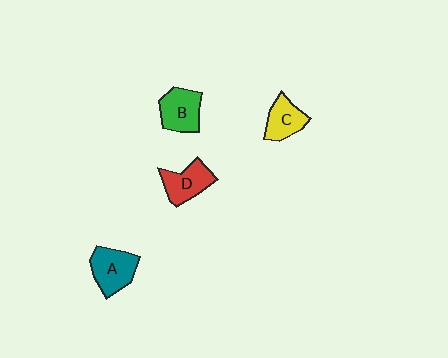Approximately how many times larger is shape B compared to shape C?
Approximately 1.2 times.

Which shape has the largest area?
Shape A (teal).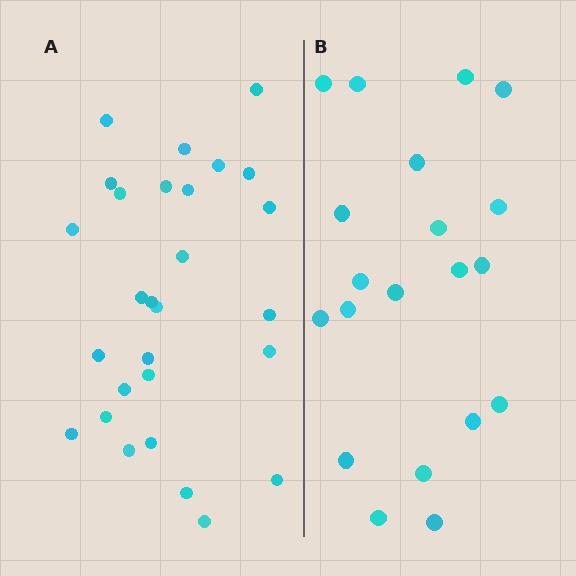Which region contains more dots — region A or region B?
Region A (the left region) has more dots.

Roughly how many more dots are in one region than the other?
Region A has roughly 8 or so more dots than region B.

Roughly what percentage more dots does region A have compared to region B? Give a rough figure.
About 40% more.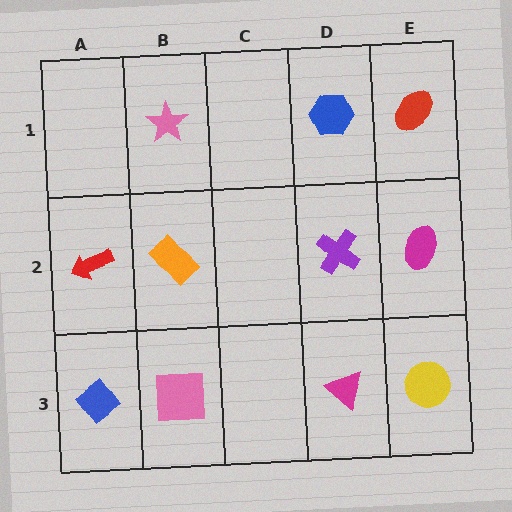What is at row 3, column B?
A pink square.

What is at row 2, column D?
A purple cross.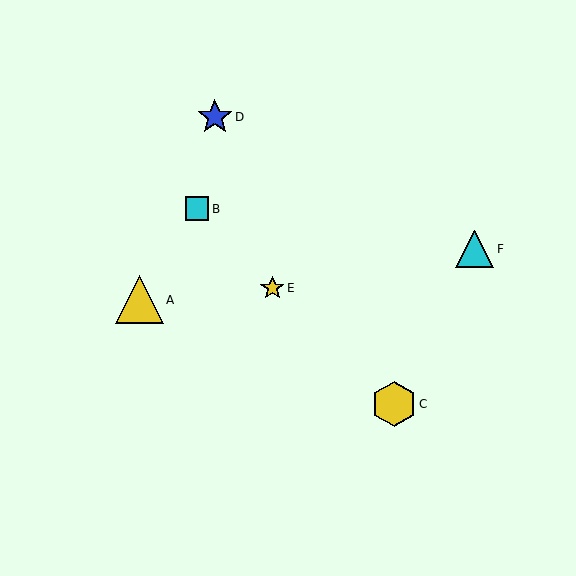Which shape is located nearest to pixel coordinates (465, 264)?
The cyan triangle (labeled F) at (475, 249) is nearest to that location.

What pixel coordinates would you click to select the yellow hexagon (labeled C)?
Click at (394, 404) to select the yellow hexagon C.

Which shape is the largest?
The yellow triangle (labeled A) is the largest.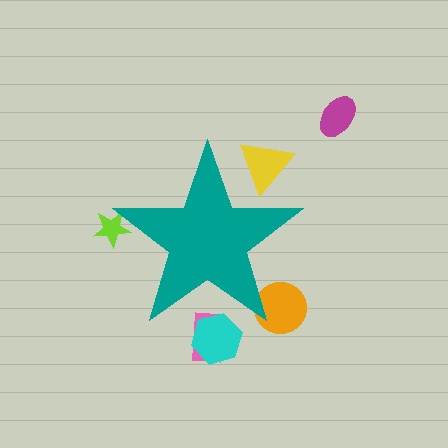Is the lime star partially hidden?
Yes, the lime star is partially hidden behind the teal star.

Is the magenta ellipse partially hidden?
No, the magenta ellipse is fully visible.